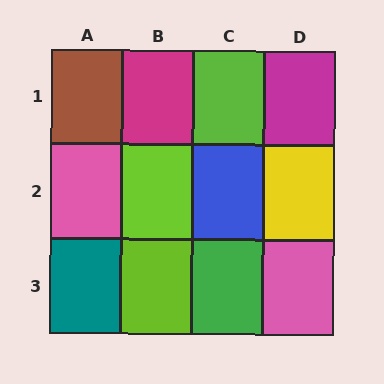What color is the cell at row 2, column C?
Blue.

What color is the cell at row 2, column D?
Yellow.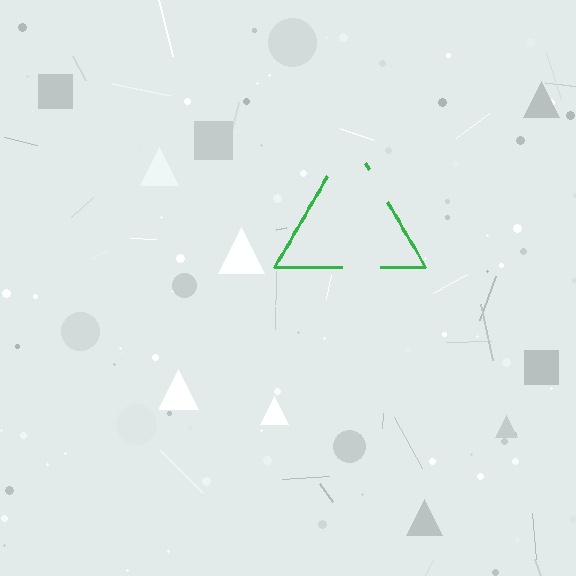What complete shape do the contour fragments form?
The contour fragments form a triangle.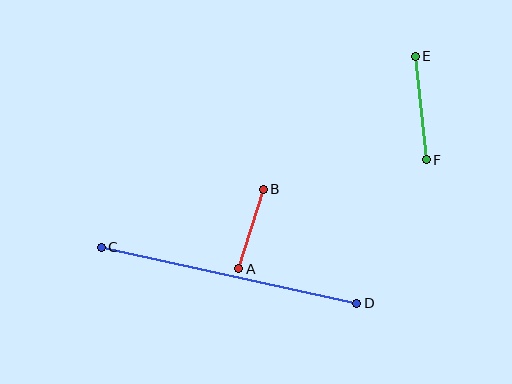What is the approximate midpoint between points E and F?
The midpoint is at approximately (421, 108) pixels.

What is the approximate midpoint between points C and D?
The midpoint is at approximately (229, 275) pixels.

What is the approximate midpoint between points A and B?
The midpoint is at approximately (251, 229) pixels.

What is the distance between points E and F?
The distance is approximately 104 pixels.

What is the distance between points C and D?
The distance is approximately 262 pixels.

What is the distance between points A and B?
The distance is approximately 83 pixels.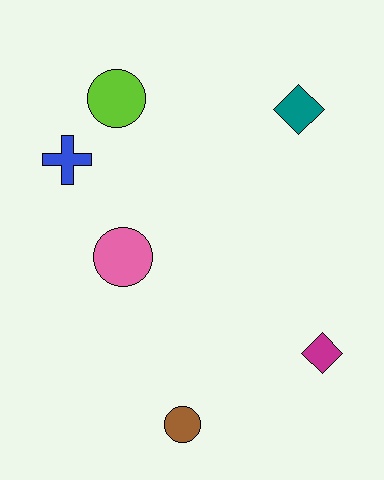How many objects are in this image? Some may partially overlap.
There are 6 objects.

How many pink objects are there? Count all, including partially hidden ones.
There is 1 pink object.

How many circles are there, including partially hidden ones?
There are 3 circles.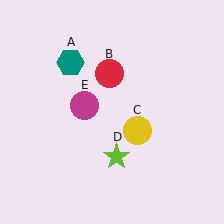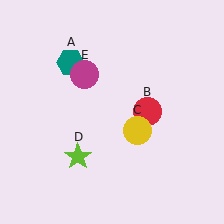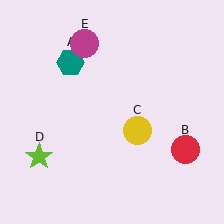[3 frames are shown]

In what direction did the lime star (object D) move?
The lime star (object D) moved left.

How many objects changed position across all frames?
3 objects changed position: red circle (object B), lime star (object D), magenta circle (object E).